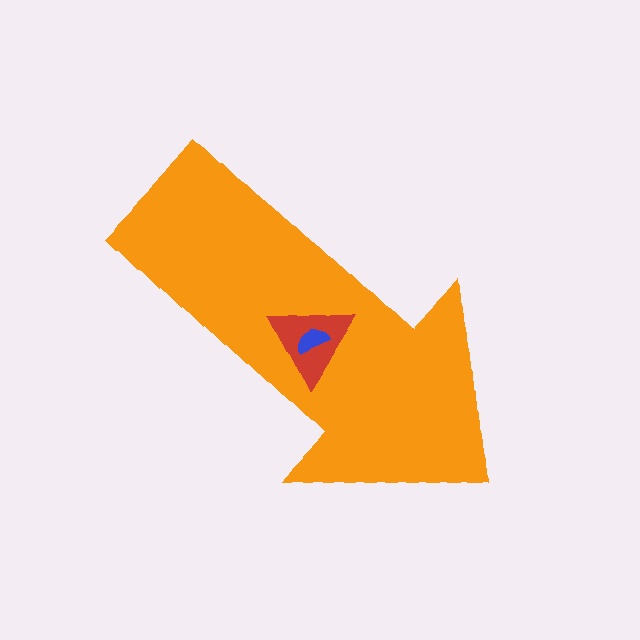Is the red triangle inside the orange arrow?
Yes.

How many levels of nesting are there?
3.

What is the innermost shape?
The blue semicircle.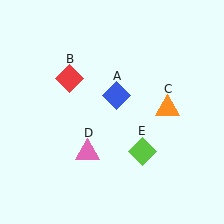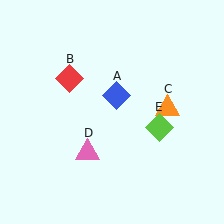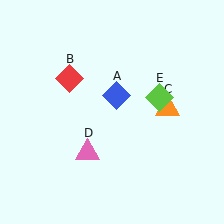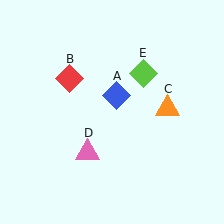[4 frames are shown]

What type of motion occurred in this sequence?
The lime diamond (object E) rotated counterclockwise around the center of the scene.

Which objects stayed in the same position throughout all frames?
Blue diamond (object A) and red diamond (object B) and orange triangle (object C) and pink triangle (object D) remained stationary.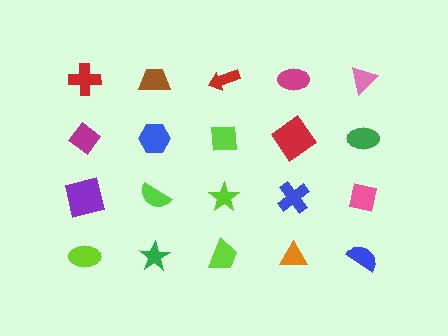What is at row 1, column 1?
A red cross.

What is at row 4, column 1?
A lime ellipse.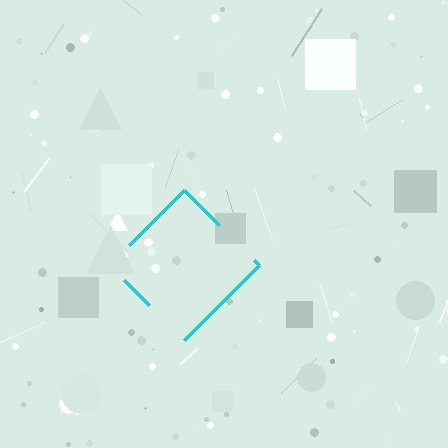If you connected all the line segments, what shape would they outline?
They would outline a diamond.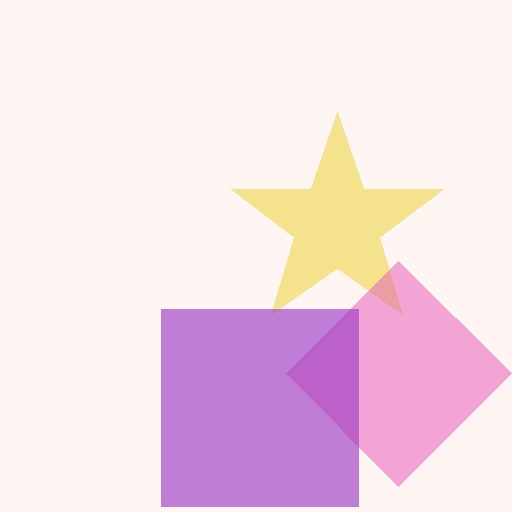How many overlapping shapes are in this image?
There are 3 overlapping shapes in the image.